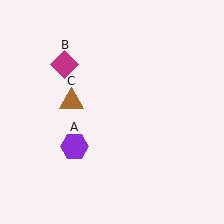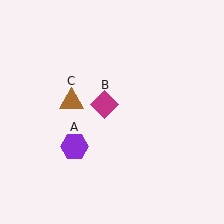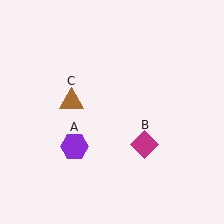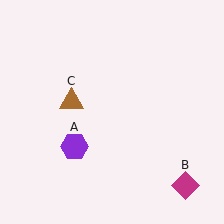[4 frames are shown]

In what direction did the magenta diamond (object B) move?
The magenta diamond (object B) moved down and to the right.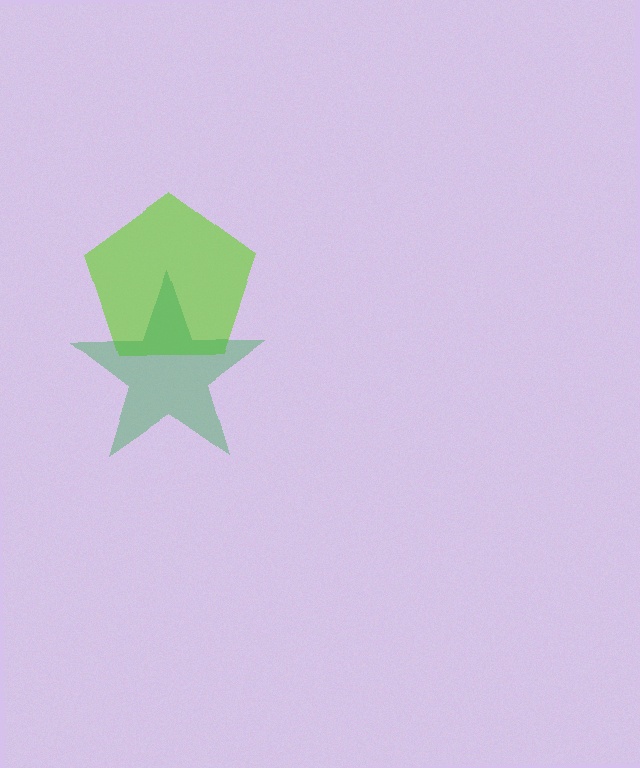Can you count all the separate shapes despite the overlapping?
Yes, there are 2 separate shapes.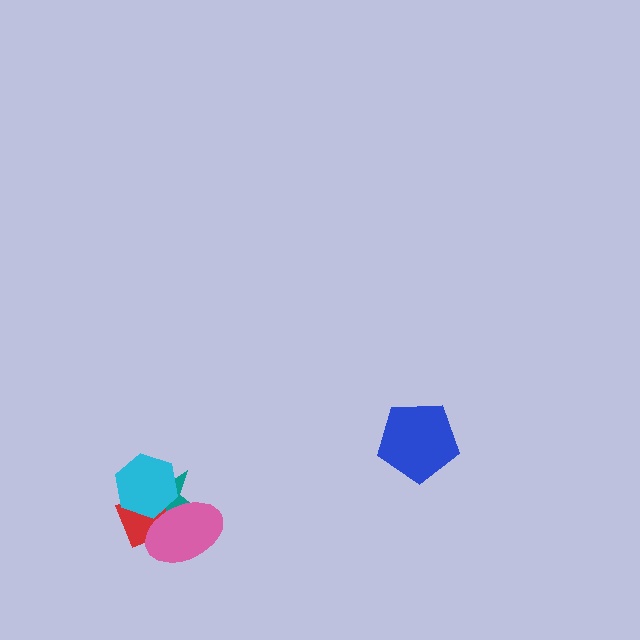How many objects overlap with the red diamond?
3 objects overlap with the red diamond.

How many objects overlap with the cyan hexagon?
3 objects overlap with the cyan hexagon.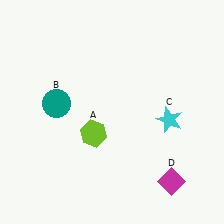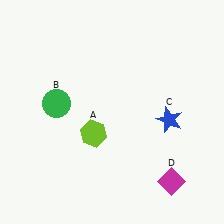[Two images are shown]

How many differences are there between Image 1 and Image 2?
There are 2 differences between the two images.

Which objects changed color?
B changed from teal to green. C changed from cyan to blue.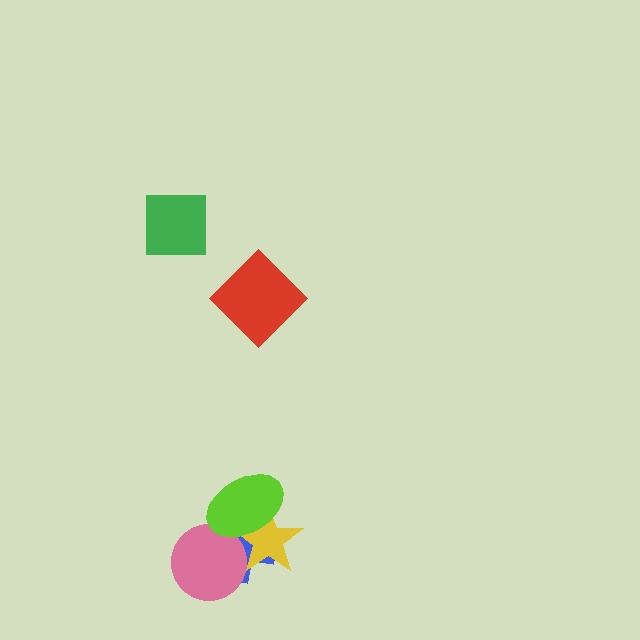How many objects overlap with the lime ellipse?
3 objects overlap with the lime ellipse.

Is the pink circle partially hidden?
Yes, it is partially covered by another shape.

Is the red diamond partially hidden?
No, no other shape covers it.